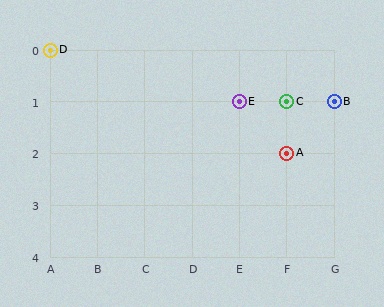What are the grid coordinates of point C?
Point C is at grid coordinates (F, 1).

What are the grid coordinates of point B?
Point B is at grid coordinates (G, 1).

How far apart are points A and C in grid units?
Points A and C are 1 row apart.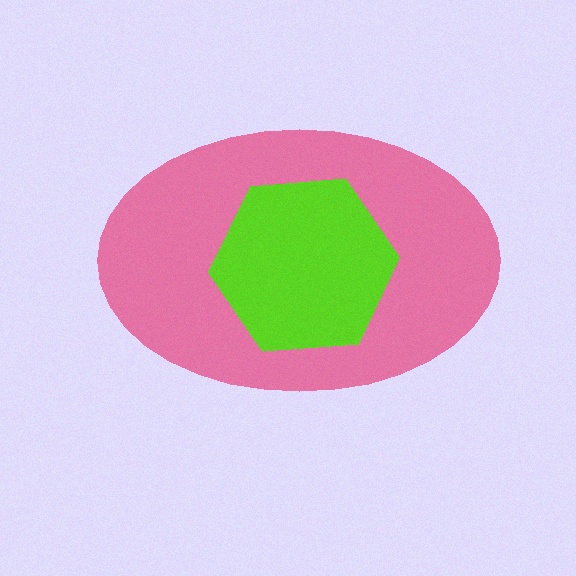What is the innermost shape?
The lime hexagon.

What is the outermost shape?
The pink ellipse.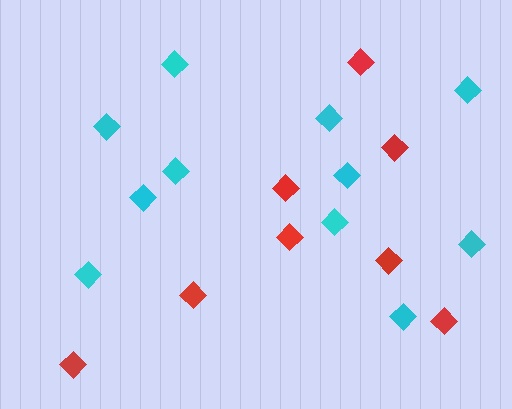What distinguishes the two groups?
There are 2 groups: one group of red diamonds (8) and one group of cyan diamonds (11).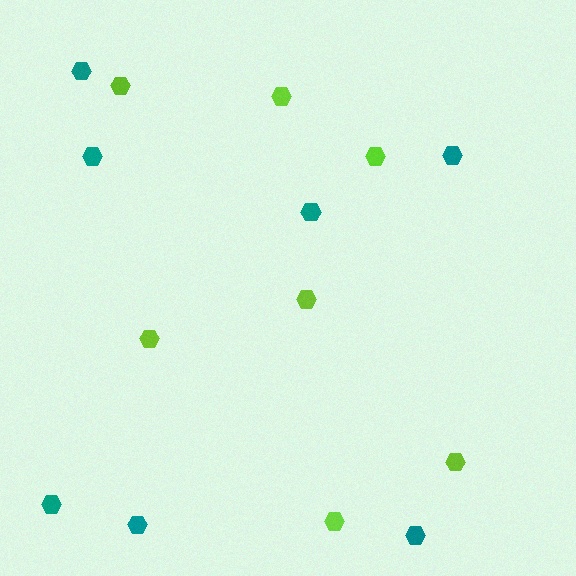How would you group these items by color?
There are 2 groups: one group of teal hexagons (7) and one group of lime hexagons (7).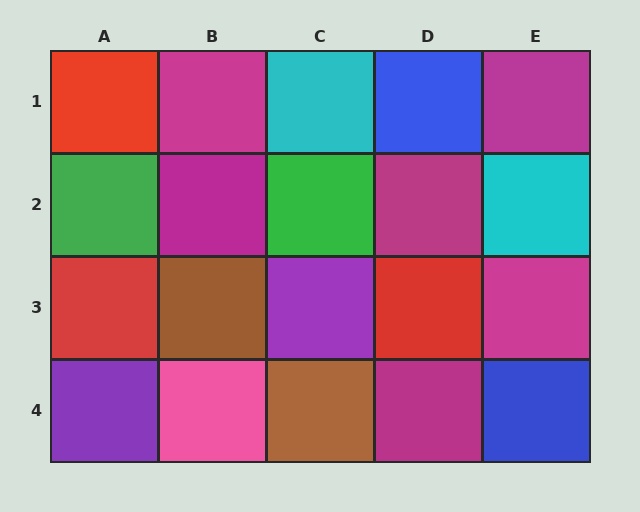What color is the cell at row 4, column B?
Pink.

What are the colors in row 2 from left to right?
Green, magenta, green, magenta, cyan.